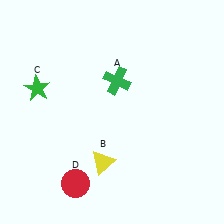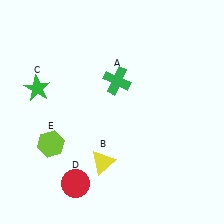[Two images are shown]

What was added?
A lime hexagon (E) was added in Image 2.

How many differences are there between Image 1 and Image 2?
There is 1 difference between the two images.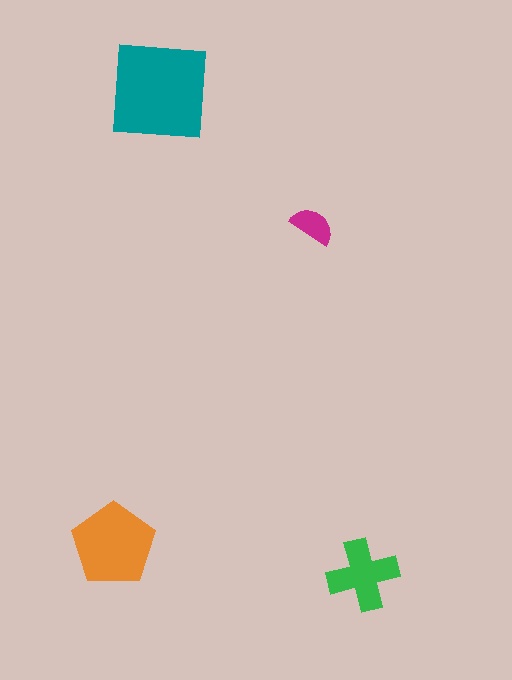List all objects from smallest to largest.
The magenta semicircle, the green cross, the orange pentagon, the teal square.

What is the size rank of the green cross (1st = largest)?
3rd.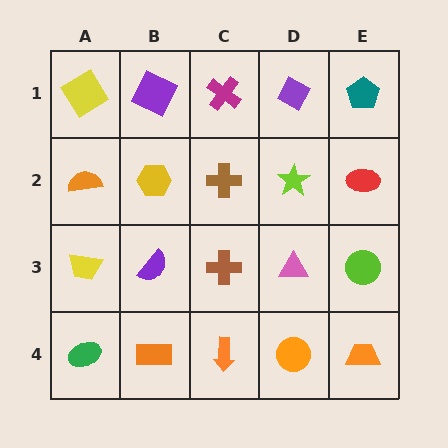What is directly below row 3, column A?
A green ellipse.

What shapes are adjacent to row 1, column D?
A lime star (row 2, column D), a magenta cross (row 1, column C), a teal pentagon (row 1, column E).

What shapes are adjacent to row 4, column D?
A pink triangle (row 3, column D), an orange arrow (row 4, column C), an orange trapezoid (row 4, column E).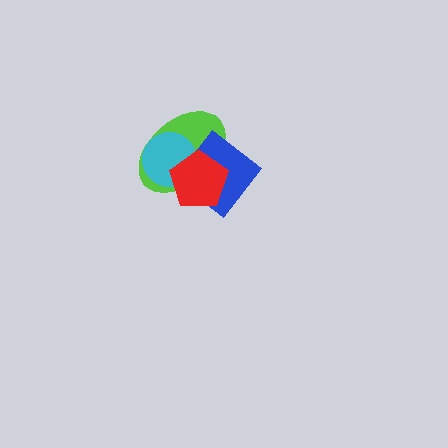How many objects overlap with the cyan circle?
3 objects overlap with the cyan circle.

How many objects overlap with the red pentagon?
3 objects overlap with the red pentagon.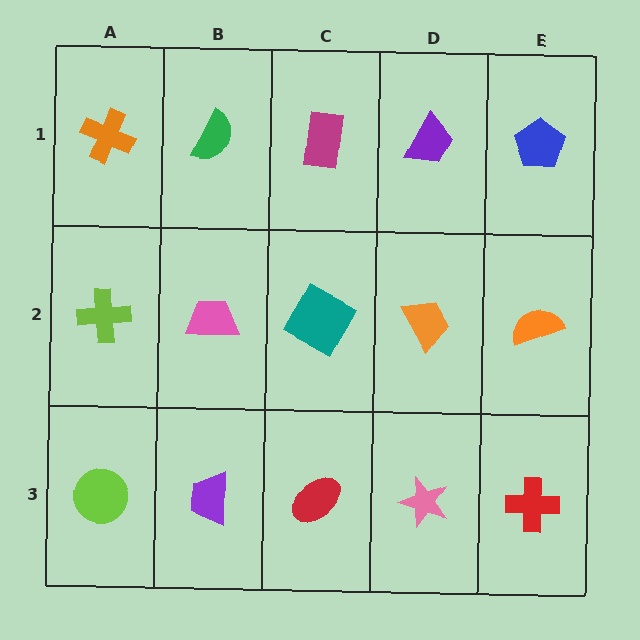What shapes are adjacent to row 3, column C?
A teal square (row 2, column C), a purple trapezoid (row 3, column B), a pink star (row 3, column D).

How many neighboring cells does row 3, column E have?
2.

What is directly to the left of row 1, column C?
A green semicircle.